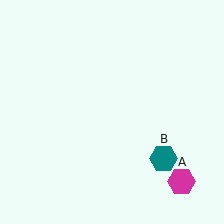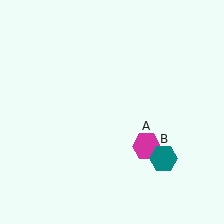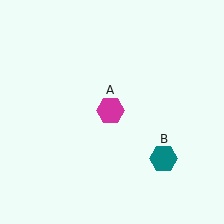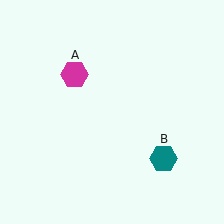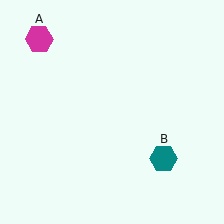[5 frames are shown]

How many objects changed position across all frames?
1 object changed position: magenta hexagon (object A).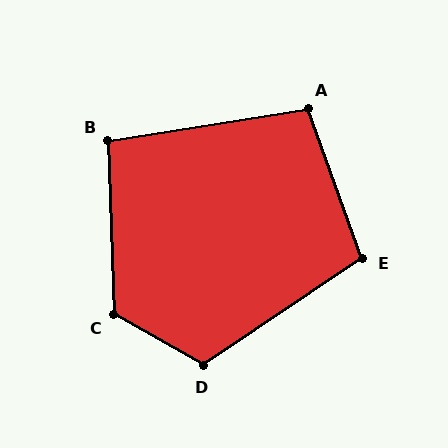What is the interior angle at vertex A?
Approximately 101 degrees (obtuse).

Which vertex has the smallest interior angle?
B, at approximately 97 degrees.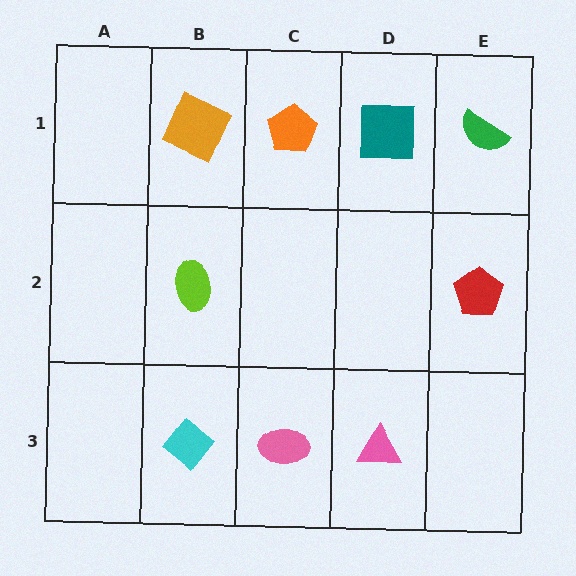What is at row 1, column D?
A teal square.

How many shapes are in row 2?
2 shapes.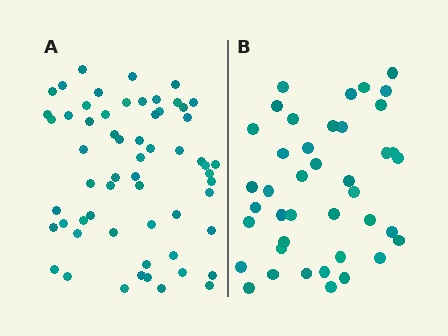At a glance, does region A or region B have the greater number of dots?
Region A (the left region) has more dots.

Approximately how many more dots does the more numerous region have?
Region A has approximately 20 more dots than region B.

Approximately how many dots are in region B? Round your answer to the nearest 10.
About 40 dots. (The exact count is 41, which rounds to 40.)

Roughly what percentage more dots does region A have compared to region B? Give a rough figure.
About 45% more.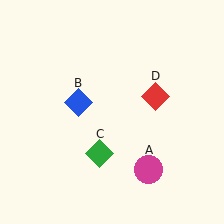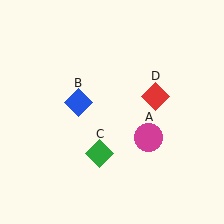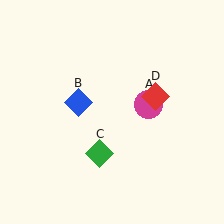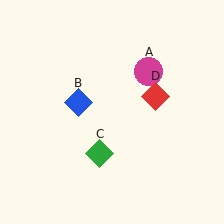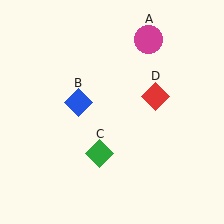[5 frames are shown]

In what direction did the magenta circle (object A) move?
The magenta circle (object A) moved up.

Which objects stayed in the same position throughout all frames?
Blue diamond (object B) and green diamond (object C) and red diamond (object D) remained stationary.